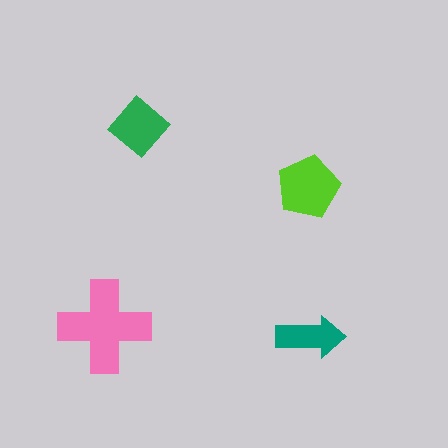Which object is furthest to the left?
The pink cross is leftmost.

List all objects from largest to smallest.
The pink cross, the lime pentagon, the green diamond, the teal arrow.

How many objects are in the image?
There are 4 objects in the image.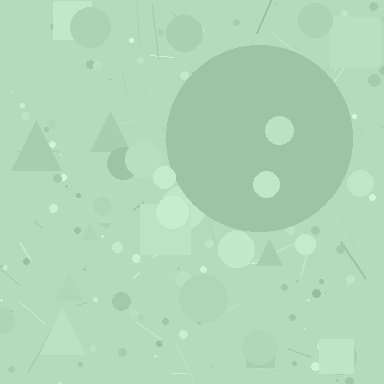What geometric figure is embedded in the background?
A circle is embedded in the background.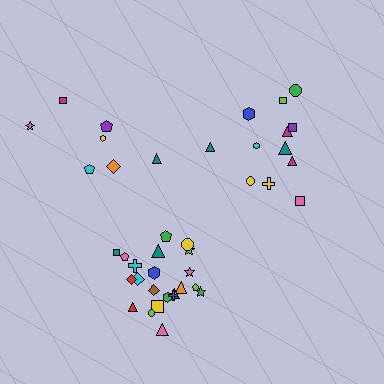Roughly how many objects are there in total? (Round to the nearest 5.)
Roughly 40 objects in total.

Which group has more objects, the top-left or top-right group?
The top-right group.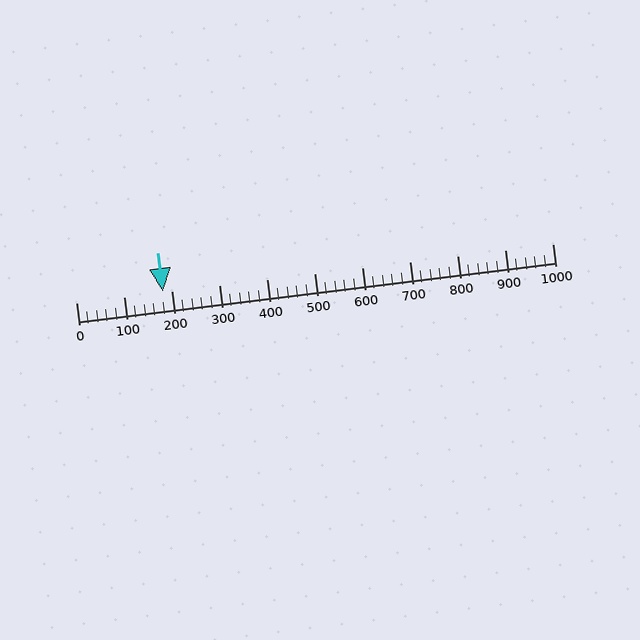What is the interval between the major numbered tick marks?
The major tick marks are spaced 100 units apart.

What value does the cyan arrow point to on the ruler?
The cyan arrow points to approximately 183.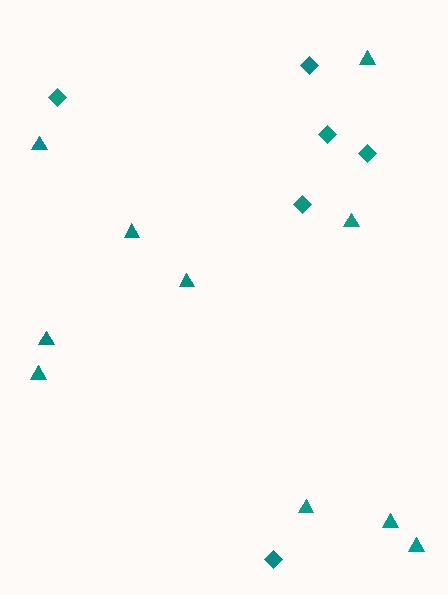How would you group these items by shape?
There are 2 groups: one group of triangles (10) and one group of diamonds (6).